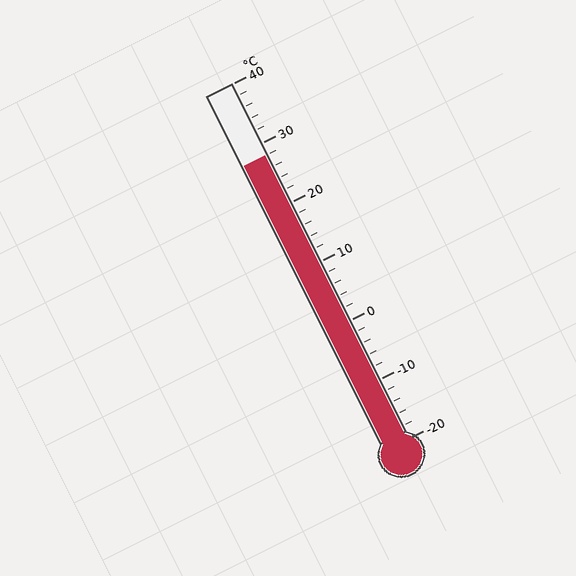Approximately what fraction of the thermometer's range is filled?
The thermometer is filled to approximately 80% of its range.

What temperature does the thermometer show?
The thermometer shows approximately 28°C.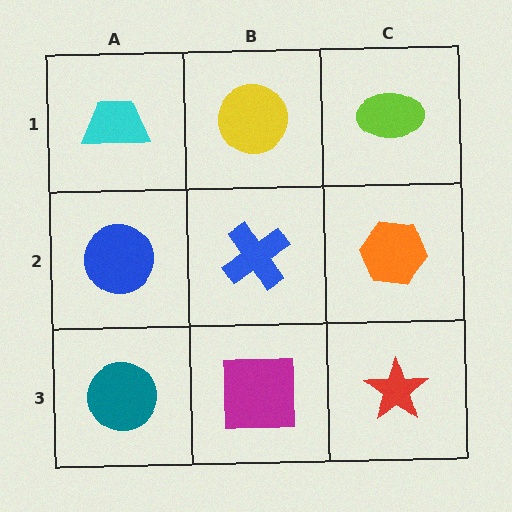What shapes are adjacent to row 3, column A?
A blue circle (row 2, column A), a magenta square (row 3, column B).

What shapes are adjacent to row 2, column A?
A cyan trapezoid (row 1, column A), a teal circle (row 3, column A), a blue cross (row 2, column B).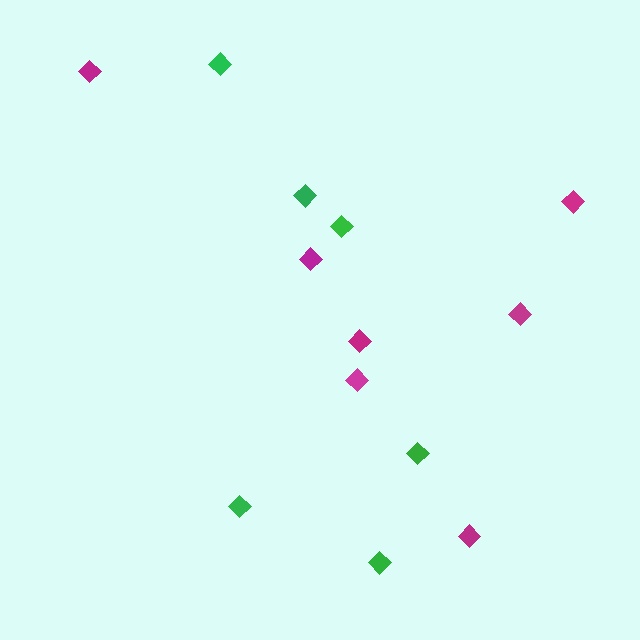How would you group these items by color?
There are 2 groups: one group of green diamonds (6) and one group of magenta diamonds (7).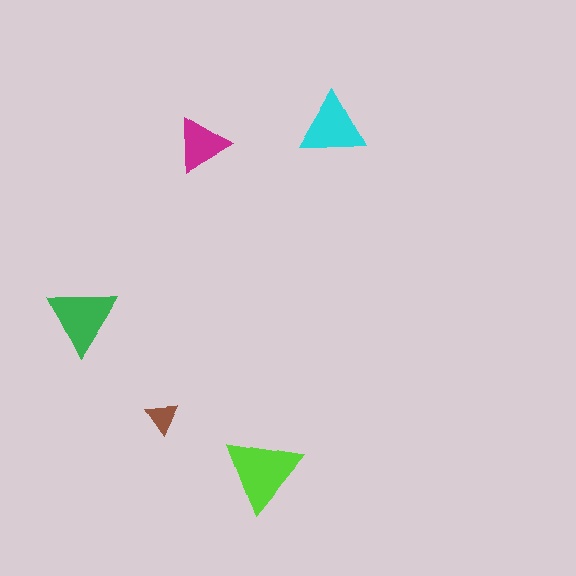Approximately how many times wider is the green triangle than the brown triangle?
About 2 times wider.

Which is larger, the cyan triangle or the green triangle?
The green one.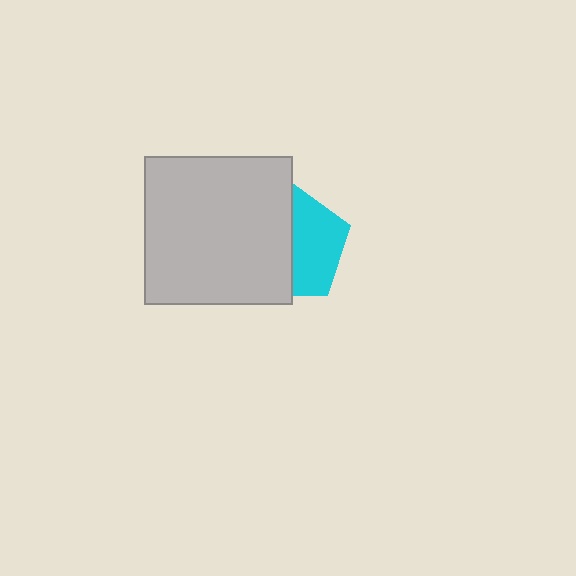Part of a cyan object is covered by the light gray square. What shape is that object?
It is a pentagon.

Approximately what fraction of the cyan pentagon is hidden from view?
Roughly 53% of the cyan pentagon is hidden behind the light gray square.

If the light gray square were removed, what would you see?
You would see the complete cyan pentagon.